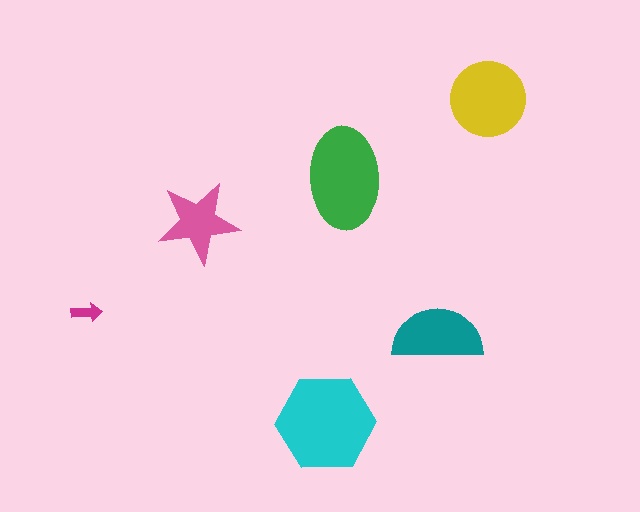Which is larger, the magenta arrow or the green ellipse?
The green ellipse.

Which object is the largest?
The cyan hexagon.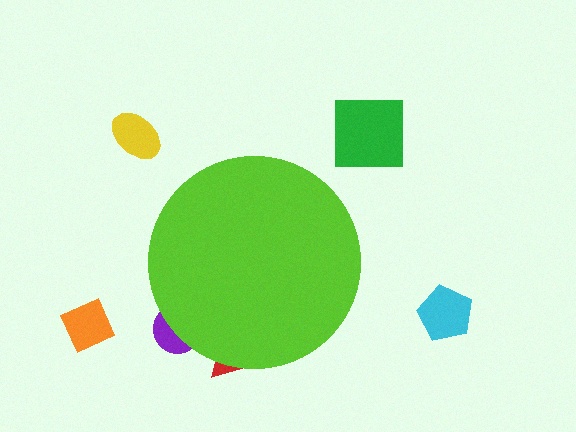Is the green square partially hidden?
No, the green square is fully visible.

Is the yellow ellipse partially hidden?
No, the yellow ellipse is fully visible.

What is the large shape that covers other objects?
A lime circle.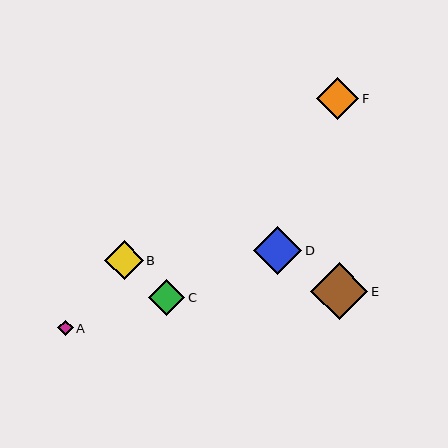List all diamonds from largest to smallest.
From largest to smallest: E, D, F, B, C, A.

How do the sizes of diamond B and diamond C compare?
Diamond B and diamond C are approximately the same size.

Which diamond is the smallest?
Diamond A is the smallest with a size of approximately 15 pixels.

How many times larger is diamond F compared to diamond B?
Diamond F is approximately 1.1 times the size of diamond B.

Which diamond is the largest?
Diamond E is the largest with a size of approximately 57 pixels.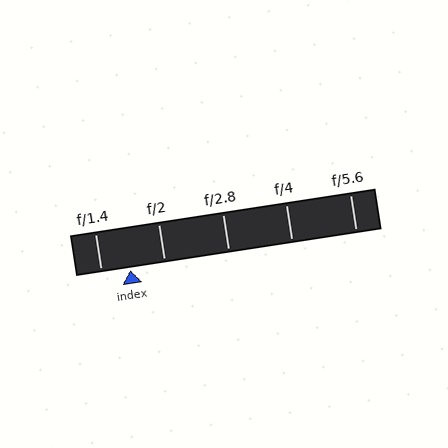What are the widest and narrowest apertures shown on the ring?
The widest aperture shown is f/1.4 and the narrowest is f/5.6.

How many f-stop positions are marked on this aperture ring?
There are 5 f-stop positions marked.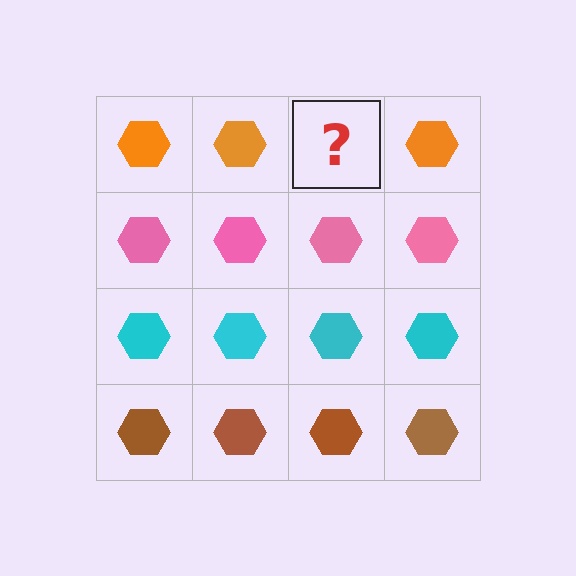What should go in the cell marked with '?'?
The missing cell should contain an orange hexagon.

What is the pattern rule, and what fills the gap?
The rule is that each row has a consistent color. The gap should be filled with an orange hexagon.